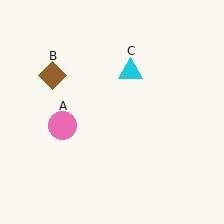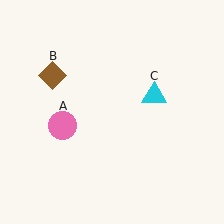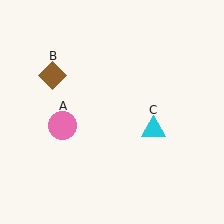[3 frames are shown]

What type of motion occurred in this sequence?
The cyan triangle (object C) rotated clockwise around the center of the scene.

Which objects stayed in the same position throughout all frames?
Pink circle (object A) and brown diamond (object B) remained stationary.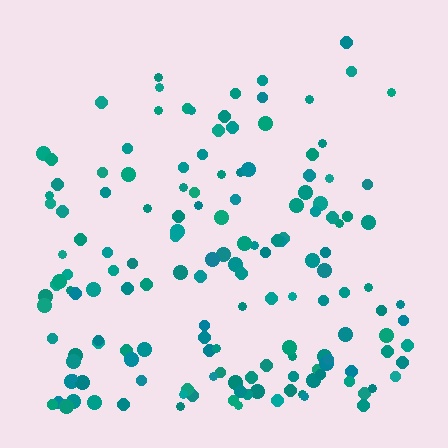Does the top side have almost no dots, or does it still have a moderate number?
Still a moderate number, just noticeably fewer than the bottom.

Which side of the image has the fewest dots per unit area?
The top.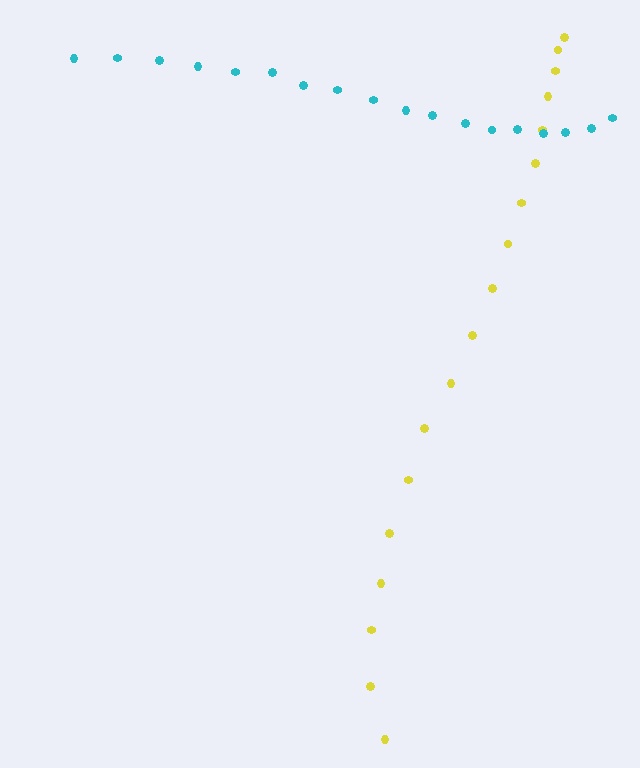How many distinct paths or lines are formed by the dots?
There are 2 distinct paths.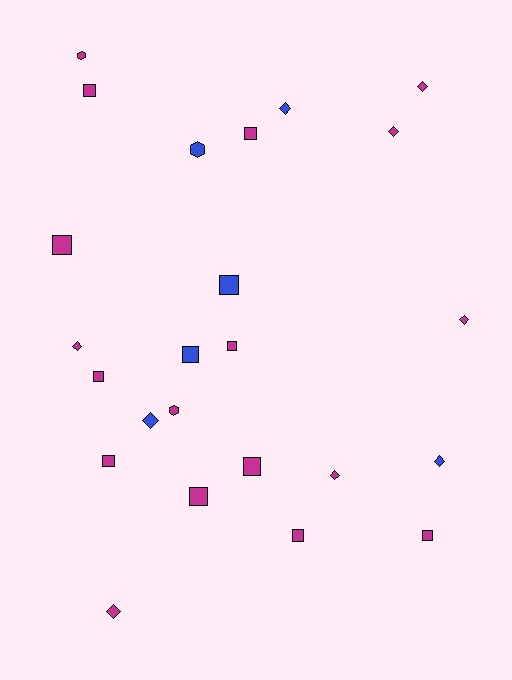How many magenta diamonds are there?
There are 6 magenta diamonds.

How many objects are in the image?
There are 24 objects.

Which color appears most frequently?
Magenta, with 18 objects.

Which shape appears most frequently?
Square, with 12 objects.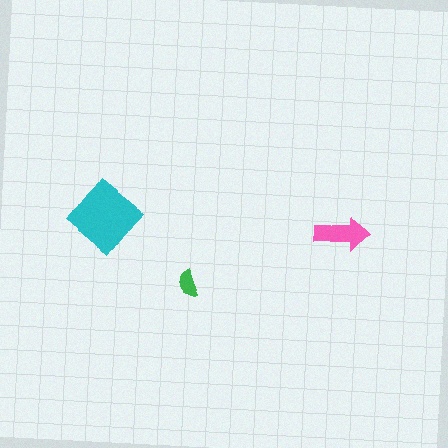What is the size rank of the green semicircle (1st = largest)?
3rd.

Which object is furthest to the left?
The cyan diamond is leftmost.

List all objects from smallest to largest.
The green semicircle, the pink arrow, the cyan diamond.